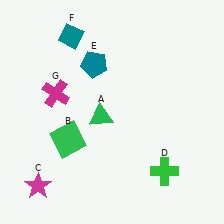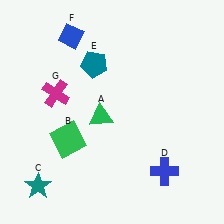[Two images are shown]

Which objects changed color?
C changed from magenta to teal. D changed from green to blue. F changed from teal to blue.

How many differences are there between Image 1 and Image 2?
There are 3 differences between the two images.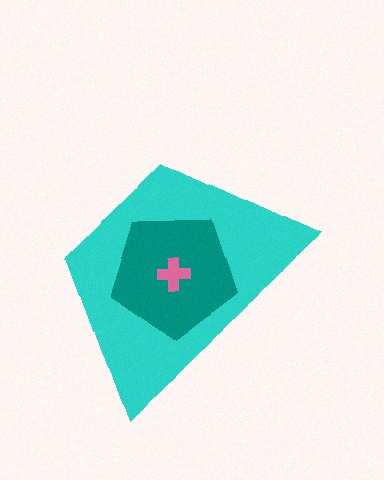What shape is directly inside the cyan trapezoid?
The teal pentagon.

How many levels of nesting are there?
3.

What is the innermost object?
The pink cross.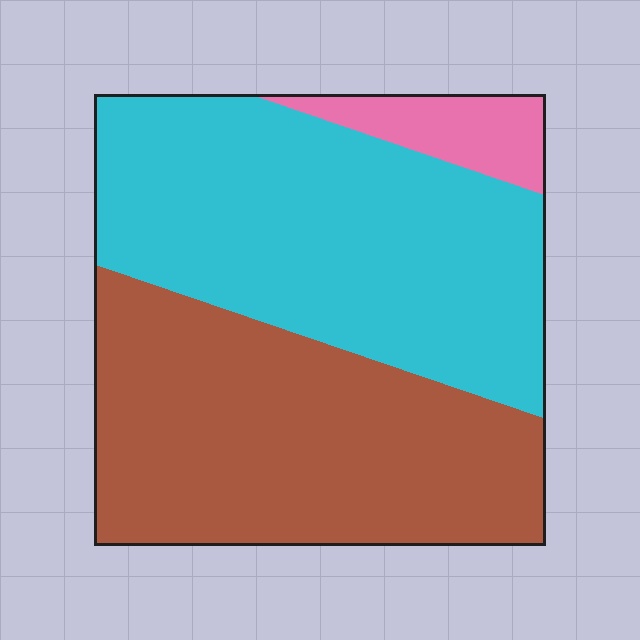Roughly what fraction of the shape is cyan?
Cyan takes up about one half (1/2) of the shape.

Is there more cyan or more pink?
Cyan.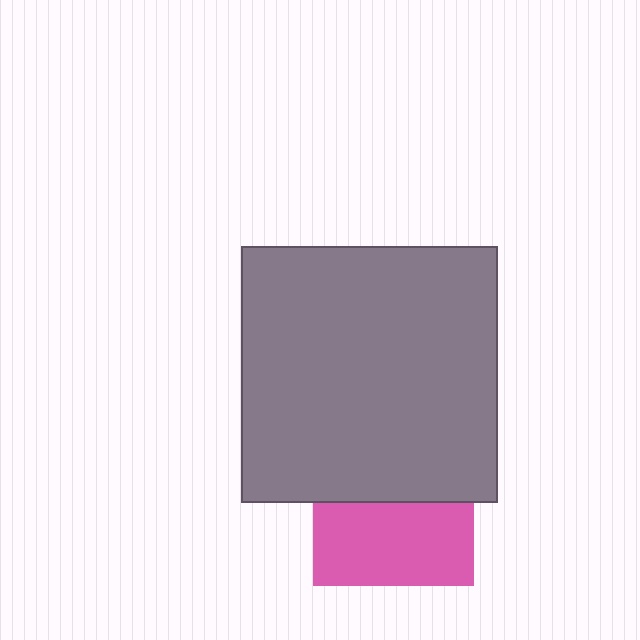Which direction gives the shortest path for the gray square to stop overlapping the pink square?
Moving up gives the shortest separation.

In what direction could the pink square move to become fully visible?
The pink square could move down. That would shift it out from behind the gray square entirely.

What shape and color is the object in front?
The object in front is a gray square.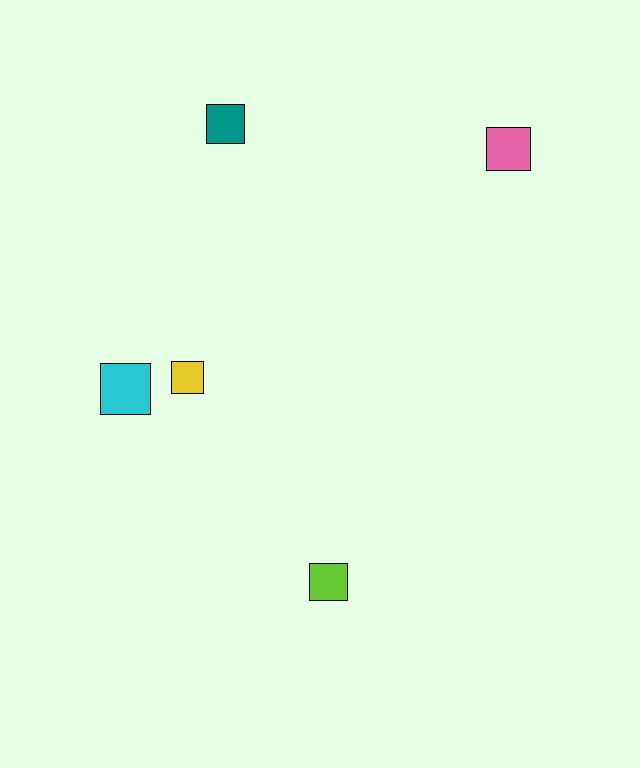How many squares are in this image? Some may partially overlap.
There are 5 squares.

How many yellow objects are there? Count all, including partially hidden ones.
There is 1 yellow object.